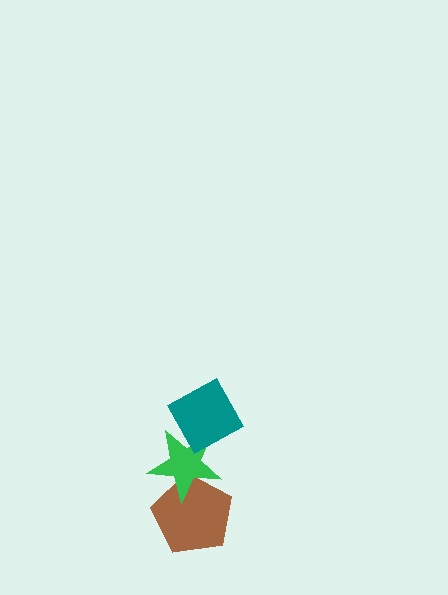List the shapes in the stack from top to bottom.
From top to bottom: the teal diamond, the green star, the brown pentagon.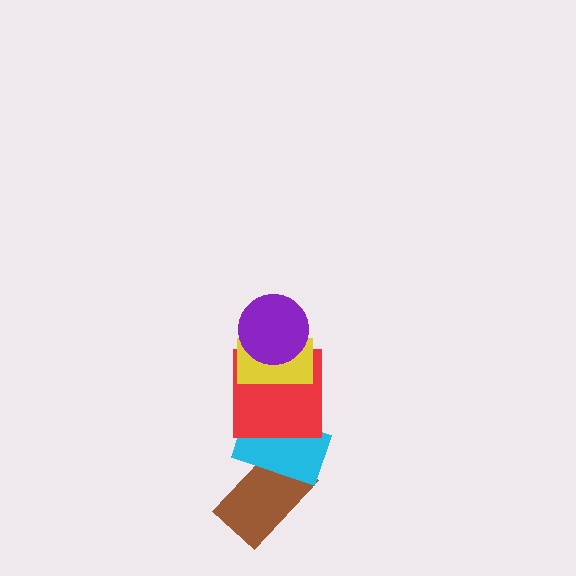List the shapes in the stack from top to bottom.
From top to bottom: the purple circle, the yellow rectangle, the red square, the cyan rectangle, the brown rectangle.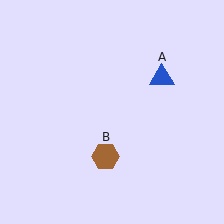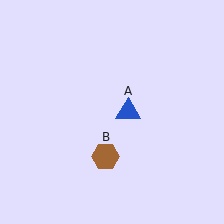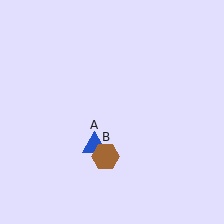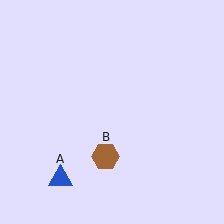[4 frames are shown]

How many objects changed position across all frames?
1 object changed position: blue triangle (object A).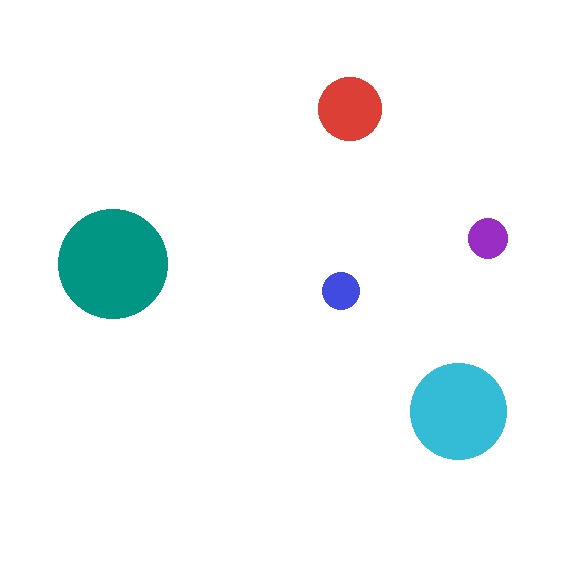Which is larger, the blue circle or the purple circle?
The purple one.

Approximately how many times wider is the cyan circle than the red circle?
About 1.5 times wider.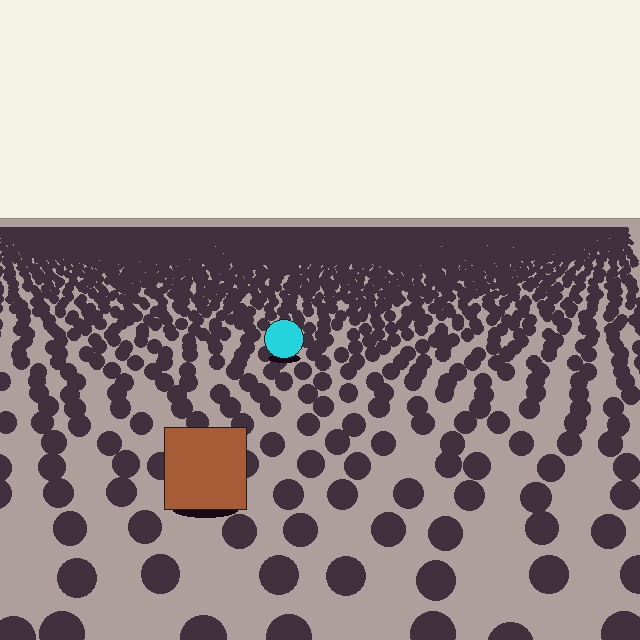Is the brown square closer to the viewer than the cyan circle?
Yes. The brown square is closer — you can tell from the texture gradient: the ground texture is coarser near it.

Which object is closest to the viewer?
The brown square is closest. The texture marks near it are larger and more spread out.